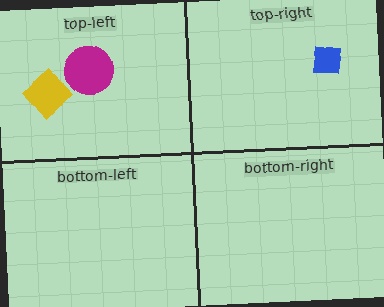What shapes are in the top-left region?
The magenta circle, the yellow diamond.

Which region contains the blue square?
The top-right region.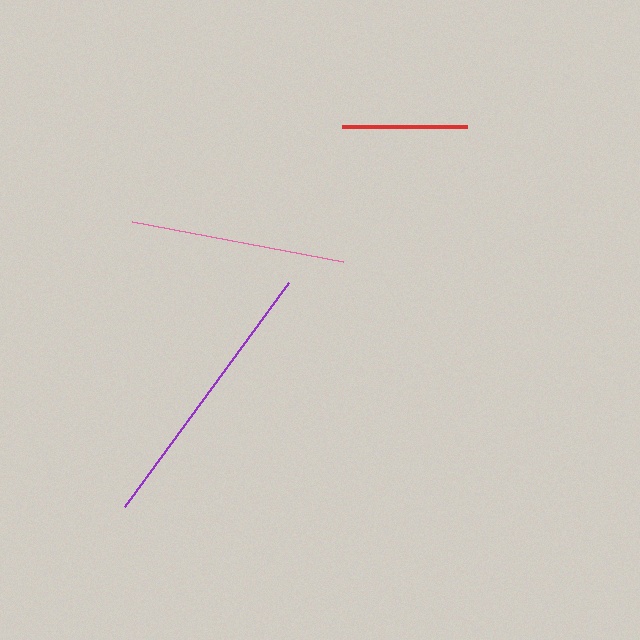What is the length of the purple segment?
The purple segment is approximately 278 pixels long.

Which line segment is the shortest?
The red line is the shortest at approximately 125 pixels.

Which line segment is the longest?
The purple line is the longest at approximately 278 pixels.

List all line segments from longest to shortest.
From longest to shortest: purple, pink, red.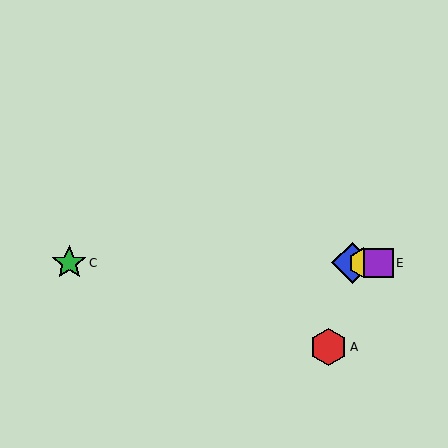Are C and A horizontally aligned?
No, C is at y≈263 and A is at y≈347.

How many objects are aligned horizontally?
4 objects (B, C, D, E) are aligned horizontally.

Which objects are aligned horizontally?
Objects B, C, D, E are aligned horizontally.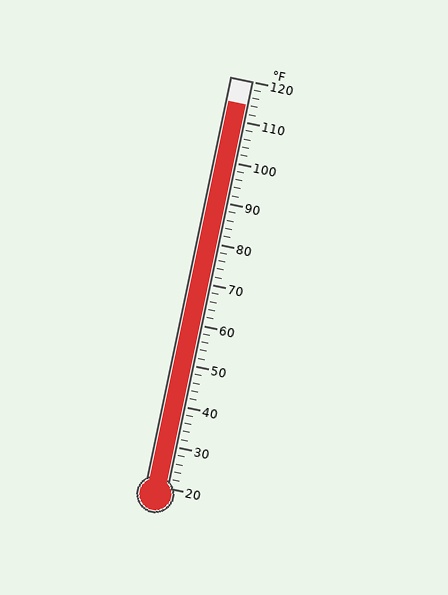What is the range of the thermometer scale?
The thermometer scale ranges from 20°F to 120°F.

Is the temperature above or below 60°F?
The temperature is above 60°F.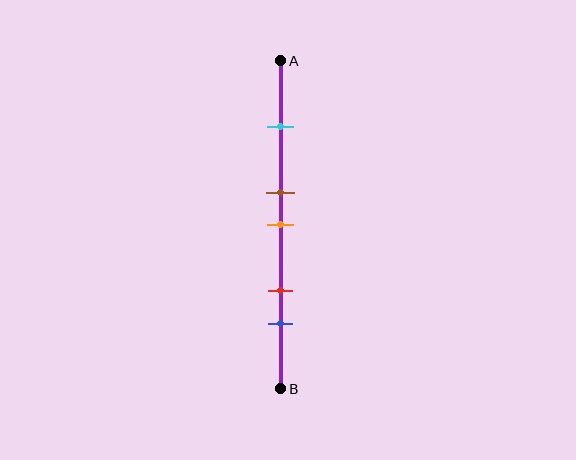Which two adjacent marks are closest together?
The brown and orange marks are the closest adjacent pair.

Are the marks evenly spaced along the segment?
No, the marks are not evenly spaced.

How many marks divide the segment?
There are 5 marks dividing the segment.